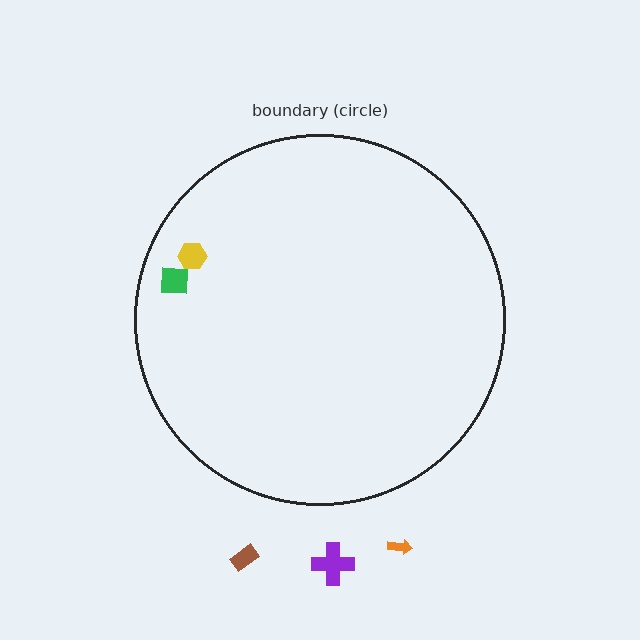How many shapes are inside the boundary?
2 inside, 3 outside.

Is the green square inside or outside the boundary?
Inside.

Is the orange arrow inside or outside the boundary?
Outside.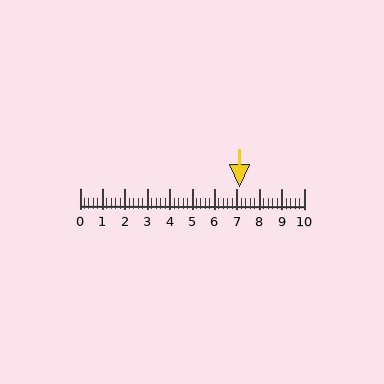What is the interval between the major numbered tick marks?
The major tick marks are spaced 1 units apart.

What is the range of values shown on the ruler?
The ruler shows values from 0 to 10.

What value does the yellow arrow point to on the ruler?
The yellow arrow points to approximately 7.1.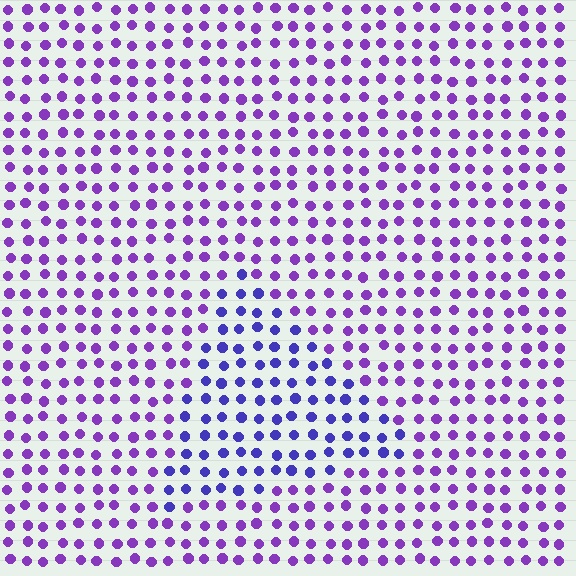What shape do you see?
I see a triangle.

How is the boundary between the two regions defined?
The boundary is defined purely by a slight shift in hue (about 31 degrees). Spacing, size, and orientation are identical on both sides.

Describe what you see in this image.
The image is filled with small purple elements in a uniform arrangement. A triangle-shaped region is visible where the elements are tinted to a slightly different hue, forming a subtle color boundary.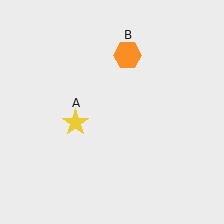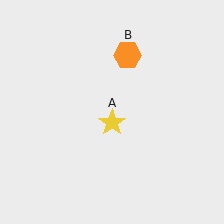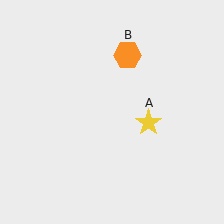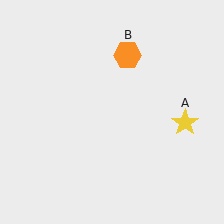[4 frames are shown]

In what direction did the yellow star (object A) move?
The yellow star (object A) moved right.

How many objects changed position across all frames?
1 object changed position: yellow star (object A).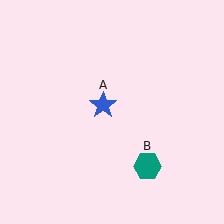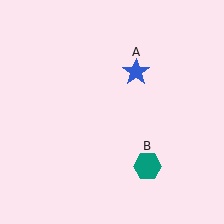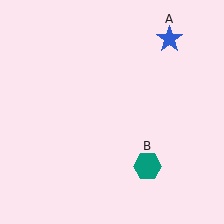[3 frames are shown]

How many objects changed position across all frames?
1 object changed position: blue star (object A).